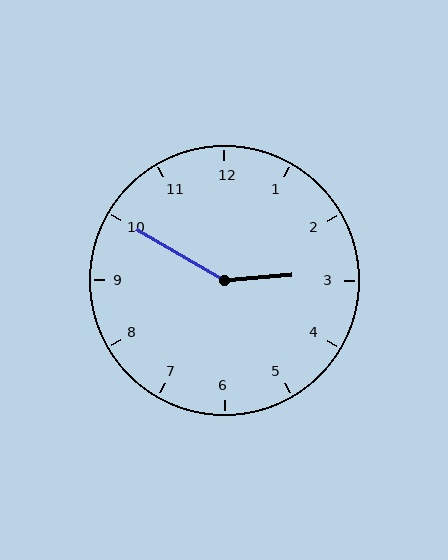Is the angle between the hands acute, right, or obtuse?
It is obtuse.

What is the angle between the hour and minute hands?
Approximately 145 degrees.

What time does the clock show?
2:50.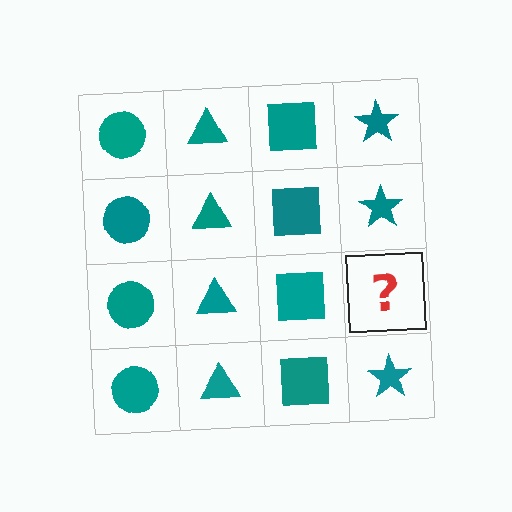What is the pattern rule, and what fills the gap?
The rule is that each column has a consistent shape. The gap should be filled with a teal star.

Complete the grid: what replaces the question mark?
The question mark should be replaced with a teal star.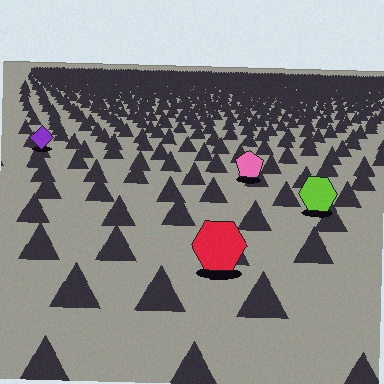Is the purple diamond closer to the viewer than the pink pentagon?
No. The pink pentagon is closer — you can tell from the texture gradient: the ground texture is coarser near it.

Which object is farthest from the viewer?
The purple diamond is farthest from the viewer. It appears smaller and the ground texture around it is denser.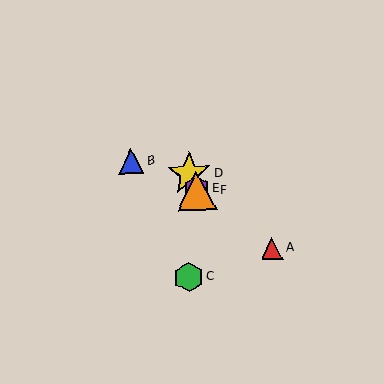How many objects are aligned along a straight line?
3 objects (D, E, F) are aligned along a straight line.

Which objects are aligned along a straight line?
Objects D, E, F are aligned along a straight line.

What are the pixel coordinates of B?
Object B is at (131, 161).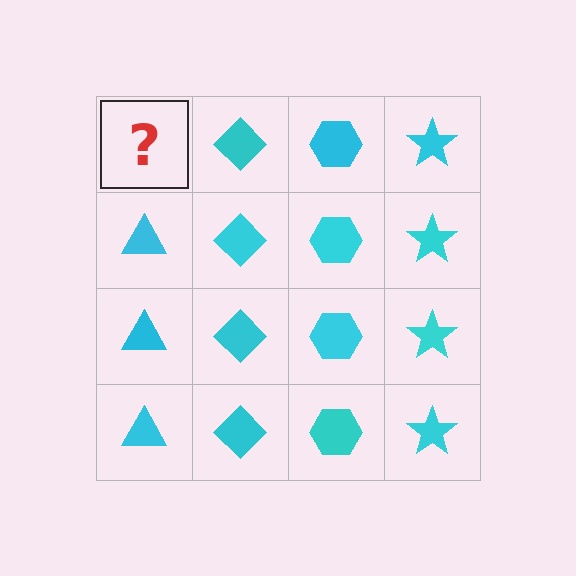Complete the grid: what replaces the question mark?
The question mark should be replaced with a cyan triangle.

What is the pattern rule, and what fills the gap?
The rule is that each column has a consistent shape. The gap should be filled with a cyan triangle.